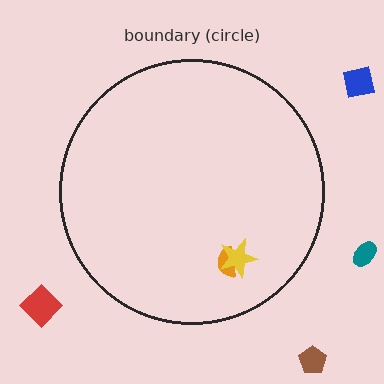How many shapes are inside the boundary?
2 inside, 4 outside.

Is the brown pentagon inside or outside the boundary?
Outside.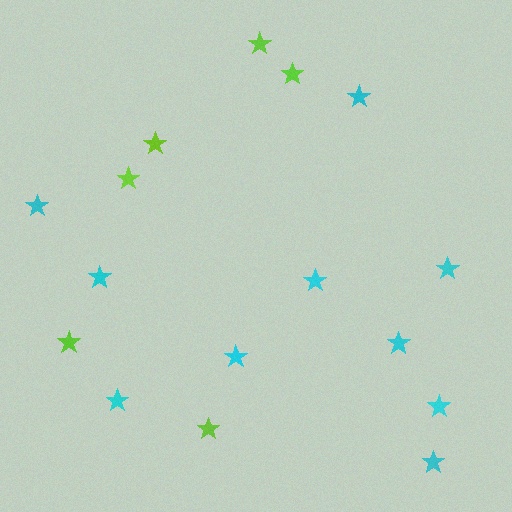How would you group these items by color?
There are 2 groups: one group of cyan stars (10) and one group of lime stars (6).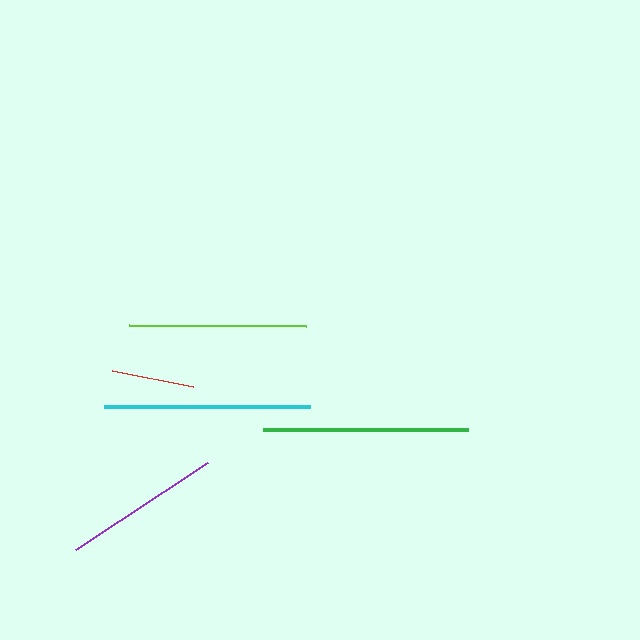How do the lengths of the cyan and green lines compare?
The cyan and green lines are approximately the same length.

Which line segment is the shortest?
The red line is the shortest at approximately 82 pixels.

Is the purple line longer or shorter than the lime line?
The lime line is longer than the purple line.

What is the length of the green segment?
The green segment is approximately 205 pixels long.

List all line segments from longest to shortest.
From longest to shortest: cyan, green, lime, purple, red.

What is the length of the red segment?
The red segment is approximately 82 pixels long.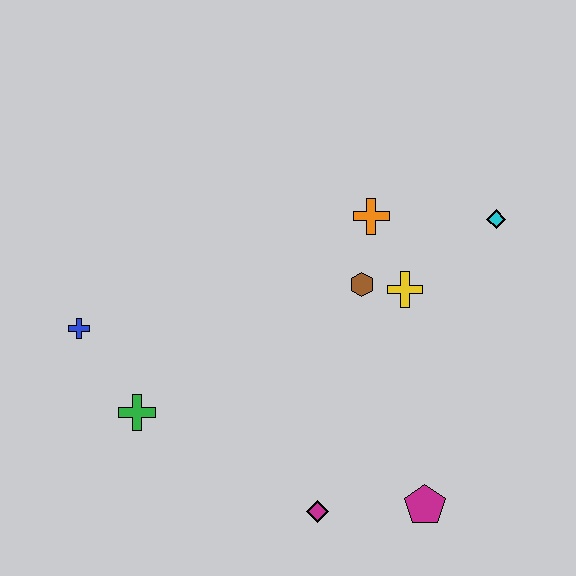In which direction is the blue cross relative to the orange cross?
The blue cross is to the left of the orange cross.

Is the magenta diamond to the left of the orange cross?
Yes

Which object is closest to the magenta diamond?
The magenta pentagon is closest to the magenta diamond.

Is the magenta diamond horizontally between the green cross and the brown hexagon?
Yes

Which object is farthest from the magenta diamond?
The cyan diamond is farthest from the magenta diamond.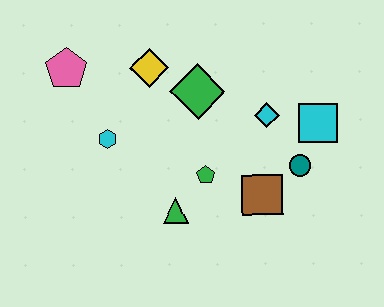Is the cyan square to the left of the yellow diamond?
No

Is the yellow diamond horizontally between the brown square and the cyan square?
No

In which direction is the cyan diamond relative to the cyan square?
The cyan diamond is to the left of the cyan square.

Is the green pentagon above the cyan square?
No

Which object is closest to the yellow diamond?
The green diamond is closest to the yellow diamond.